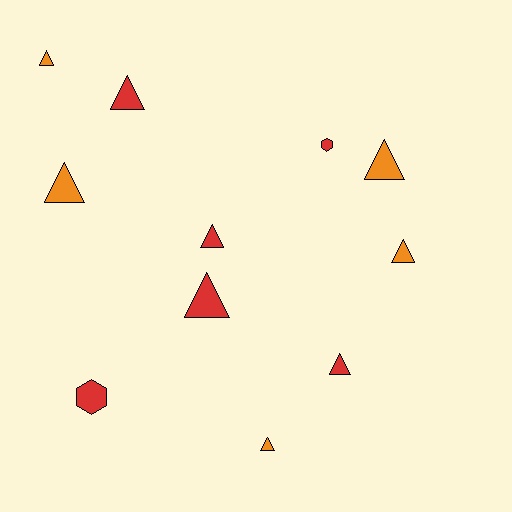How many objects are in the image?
There are 11 objects.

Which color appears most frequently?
Red, with 6 objects.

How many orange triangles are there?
There are 5 orange triangles.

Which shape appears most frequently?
Triangle, with 9 objects.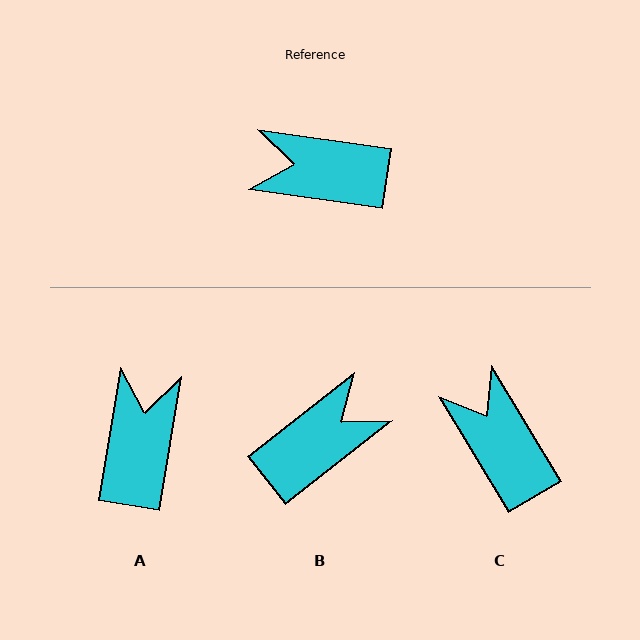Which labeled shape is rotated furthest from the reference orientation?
B, about 133 degrees away.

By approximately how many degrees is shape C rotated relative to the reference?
Approximately 51 degrees clockwise.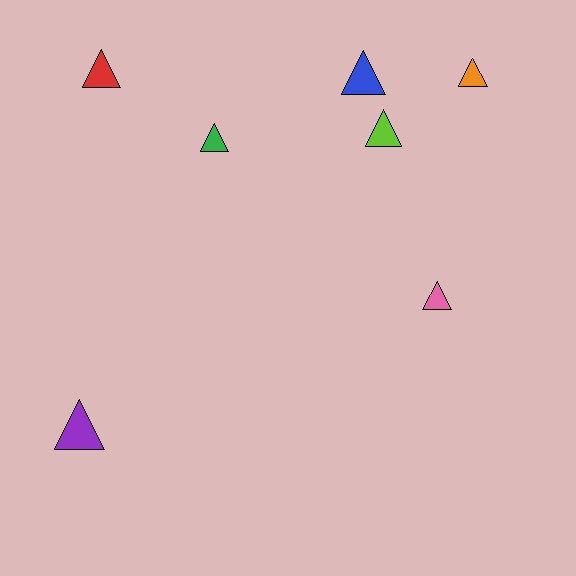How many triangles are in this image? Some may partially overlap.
There are 7 triangles.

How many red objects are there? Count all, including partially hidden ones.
There is 1 red object.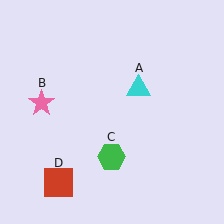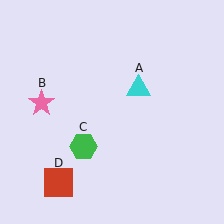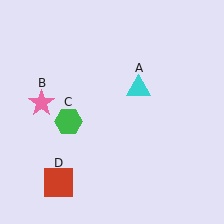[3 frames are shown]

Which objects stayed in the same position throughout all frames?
Cyan triangle (object A) and pink star (object B) and red square (object D) remained stationary.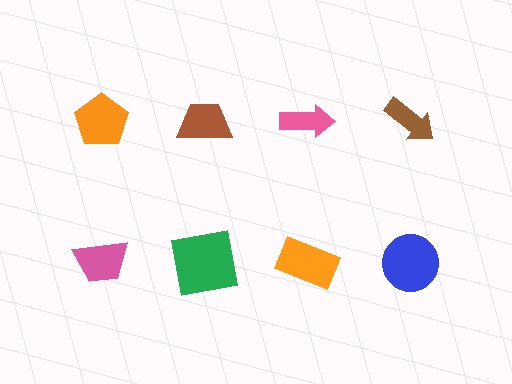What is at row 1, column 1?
An orange pentagon.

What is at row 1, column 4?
A brown arrow.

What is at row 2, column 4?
A blue circle.